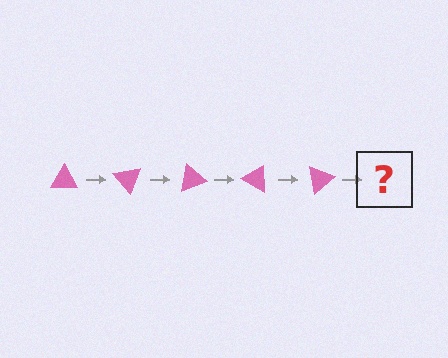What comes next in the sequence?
The next element should be a pink triangle rotated 250 degrees.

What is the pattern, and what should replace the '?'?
The pattern is that the triangle rotates 50 degrees each step. The '?' should be a pink triangle rotated 250 degrees.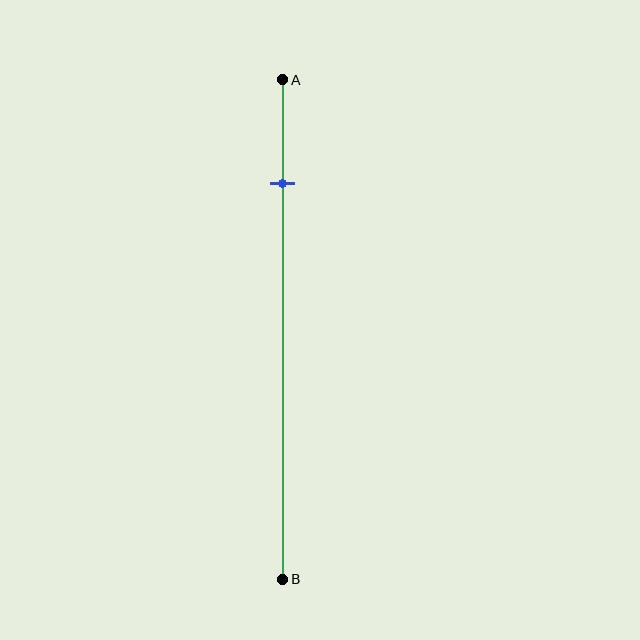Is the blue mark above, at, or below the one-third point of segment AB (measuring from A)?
The blue mark is above the one-third point of segment AB.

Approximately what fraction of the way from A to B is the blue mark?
The blue mark is approximately 20% of the way from A to B.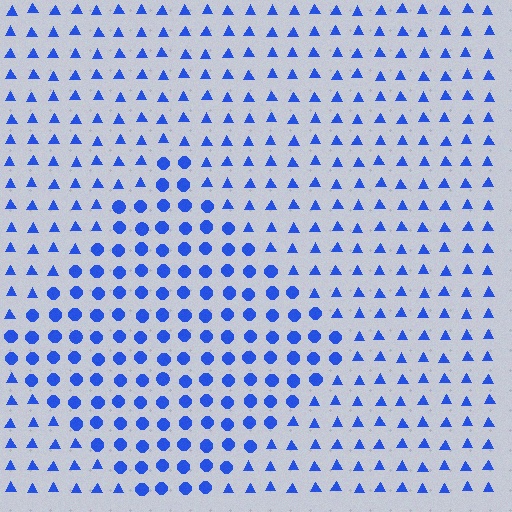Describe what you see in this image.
The image is filled with small blue elements arranged in a uniform grid. A diamond-shaped region contains circles, while the surrounding area contains triangles. The boundary is defined purely by the change in element shape.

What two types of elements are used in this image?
The image uses circles inside the diamond region and triangles outside it.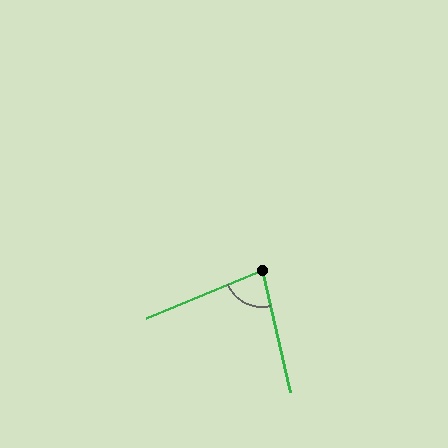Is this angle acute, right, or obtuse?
It is acute.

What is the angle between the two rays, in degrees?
Approximately 81 degrees.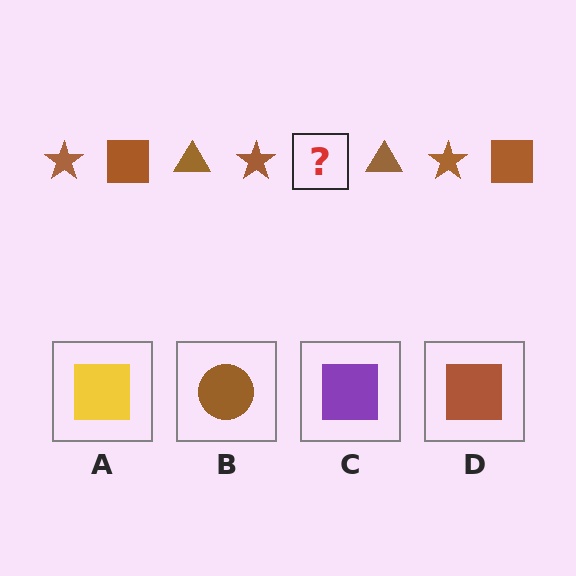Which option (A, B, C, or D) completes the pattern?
D.